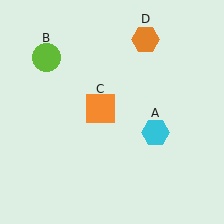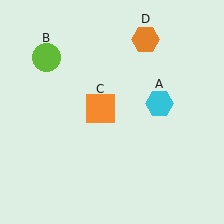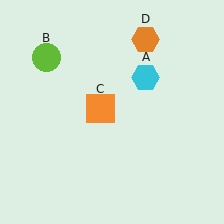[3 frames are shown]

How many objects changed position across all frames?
1 object changed position: cyan hexagon (object A).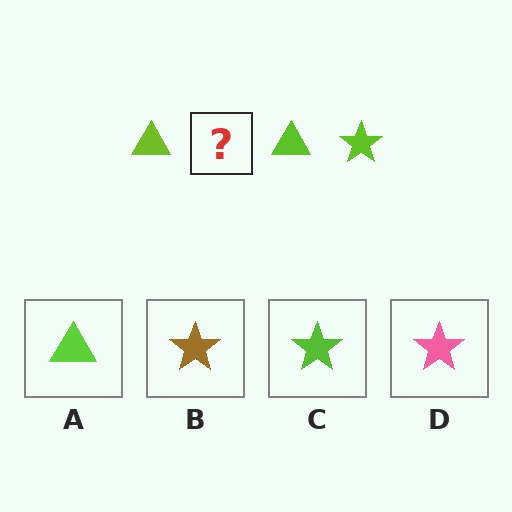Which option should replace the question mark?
Option C.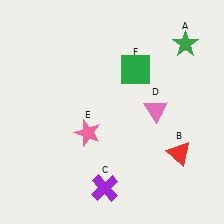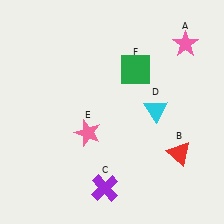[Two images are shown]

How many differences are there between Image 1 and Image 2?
There are 2 differences between the two images.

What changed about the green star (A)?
In Image 1, A is green. In Image 2, it changed to pink.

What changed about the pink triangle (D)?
In Image 1, D is pink. In Image 2, it changed to cyan.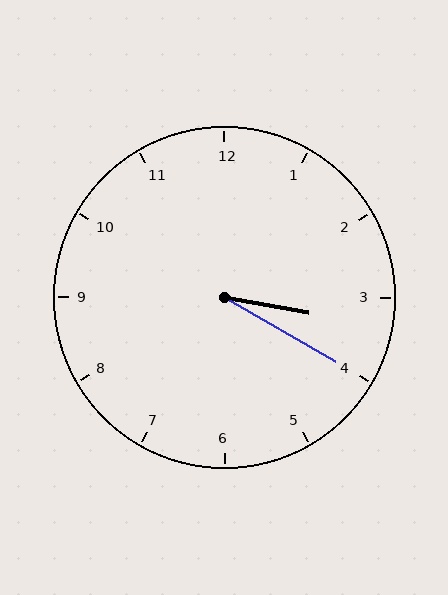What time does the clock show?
3:20.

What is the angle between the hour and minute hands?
Approximately 20 degrees.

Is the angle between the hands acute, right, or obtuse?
It is acute.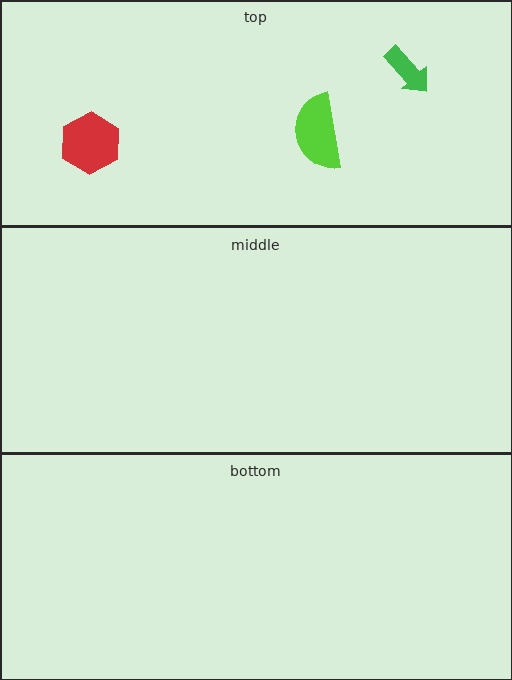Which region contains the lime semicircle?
The top region.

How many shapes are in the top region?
3.